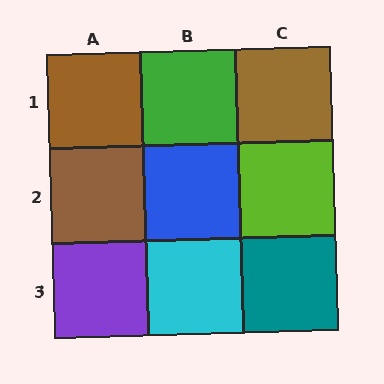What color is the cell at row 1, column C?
Brown.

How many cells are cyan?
1 cell is cyan.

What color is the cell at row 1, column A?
Brown.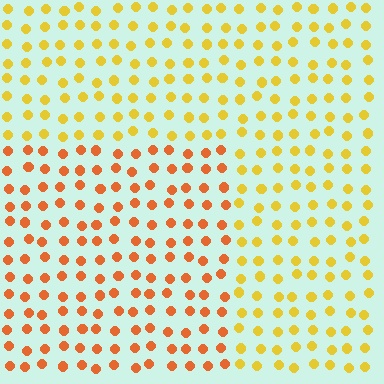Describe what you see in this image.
The image is filled with small yellow elements in a uniform arrangement. A rectangle-shaped region is visible where the elements are tinted to a slightly different hue, forming a subtle color boundary.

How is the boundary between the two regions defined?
The boundary is defined purely by a slight shift in hue (about 33 degrees). Spacing, size, and orientation are identical on both sides.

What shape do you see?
I see a rectangle.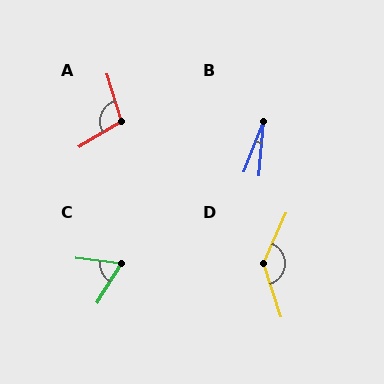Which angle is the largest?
D, at approximately 138 degrees.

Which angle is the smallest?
B, at approximately 16 degrees.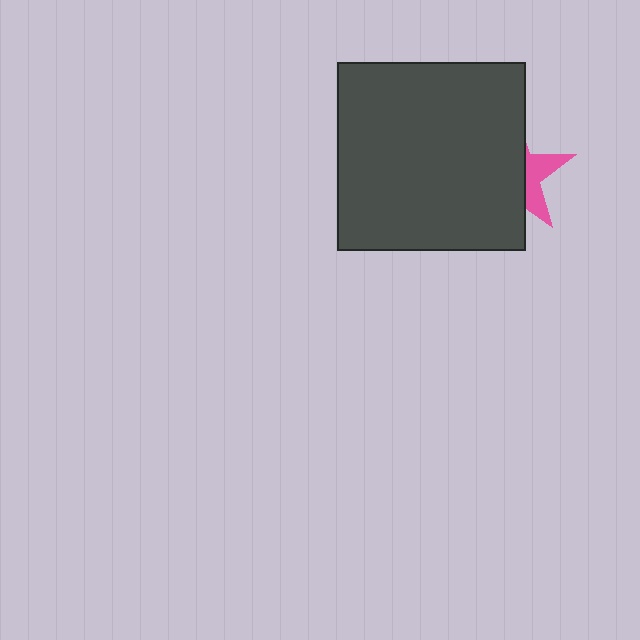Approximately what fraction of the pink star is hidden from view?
Roughly 67% of the pink star is hidden behind the dark gray square.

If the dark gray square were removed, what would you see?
You would see the complete pink star.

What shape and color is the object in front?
The object in front is a dark gray square.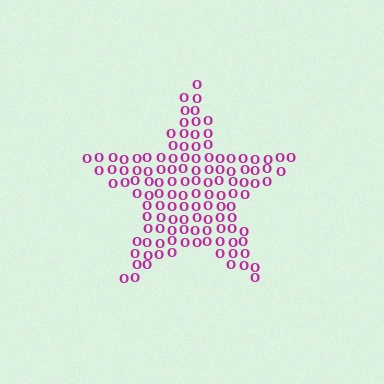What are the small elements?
The small elements are letter O's.